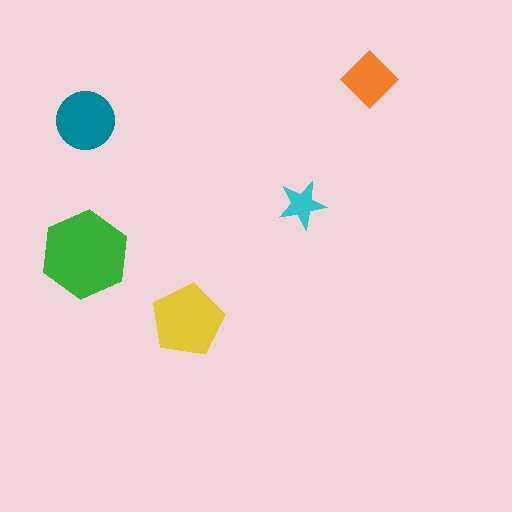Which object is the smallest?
The cyan star.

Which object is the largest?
The green hexagon.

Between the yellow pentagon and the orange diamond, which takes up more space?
The yellow pentagon.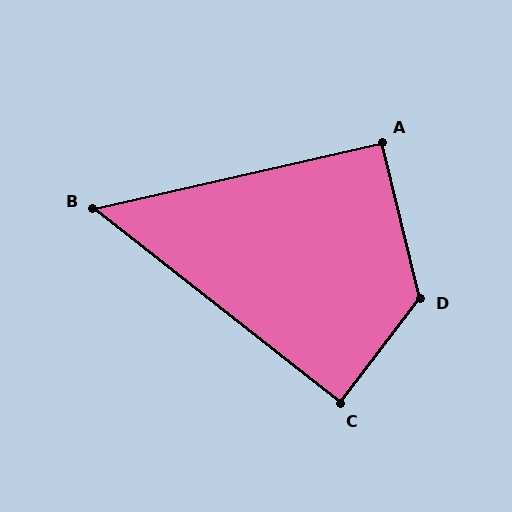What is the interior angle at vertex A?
Approximately 91 degrees (approximately right).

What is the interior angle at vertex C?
Approximately 89 degrees (approximately right).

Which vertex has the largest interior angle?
D, at approximately 129 degrees.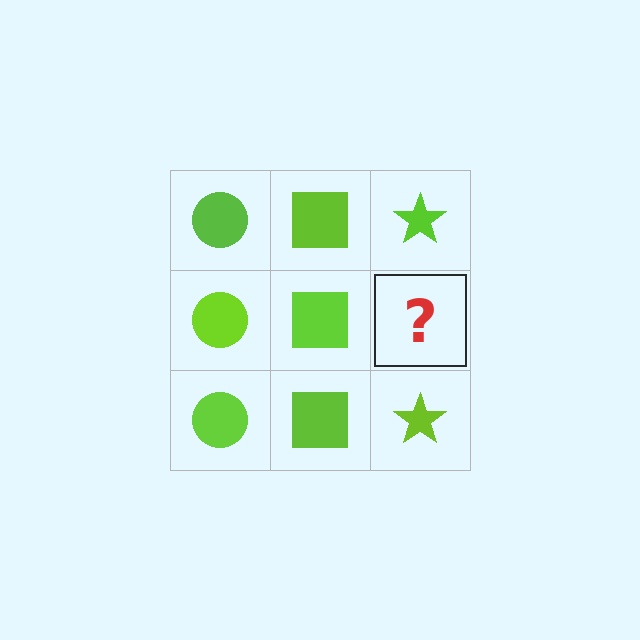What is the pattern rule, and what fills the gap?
The rule is that each column has a consistent shape. The gap should be filled with a lime star.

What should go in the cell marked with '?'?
The missing cell should contain a lime star.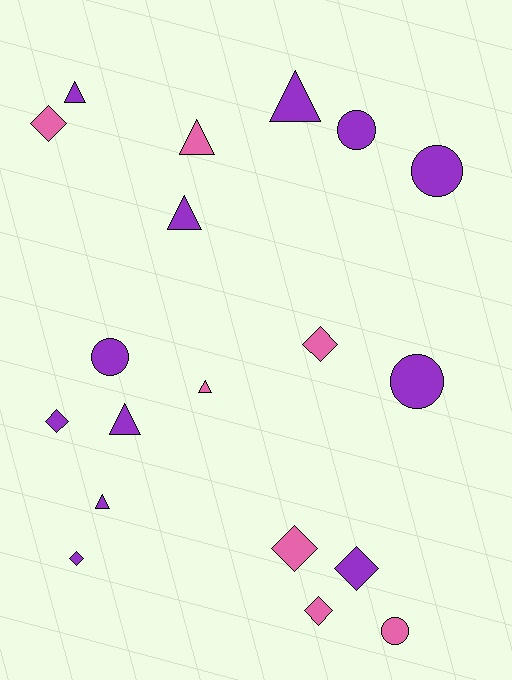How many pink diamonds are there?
There are 4 pink diamonds.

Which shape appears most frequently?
Triangle, with 7 objects.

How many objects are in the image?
There are 19 objects.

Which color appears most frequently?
Purple, with 12 objects.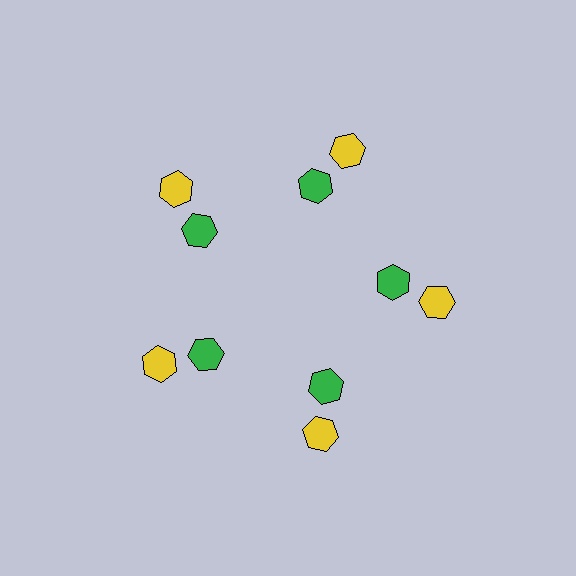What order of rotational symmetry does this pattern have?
This pattern has 5-fold rotational symmetry.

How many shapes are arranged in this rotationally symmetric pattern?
There are 10 shapes, arranged in 5 groups of 2.